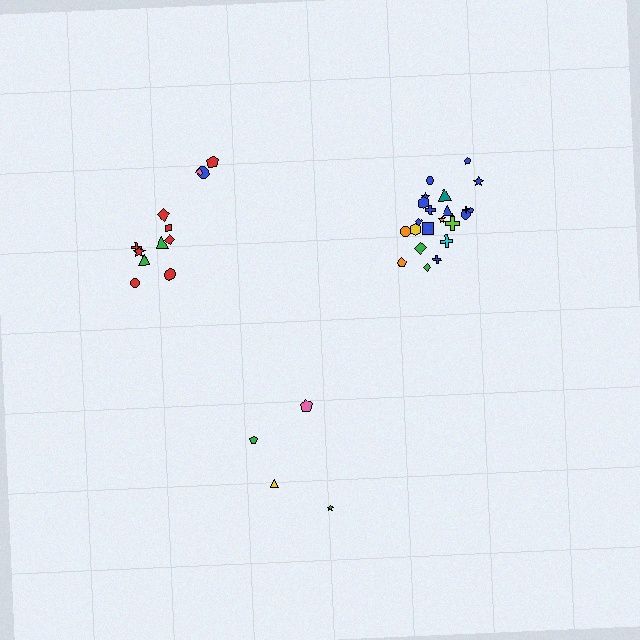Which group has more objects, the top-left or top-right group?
The top-right group.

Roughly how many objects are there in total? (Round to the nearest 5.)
Roughly 40 objects in total.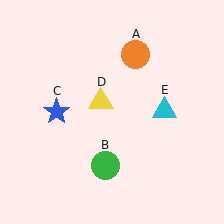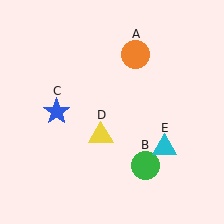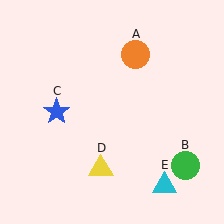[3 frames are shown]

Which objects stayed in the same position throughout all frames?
Orange circle (object A) and blue star (object C) remained stationary.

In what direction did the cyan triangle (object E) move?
The cyan triangle (object E) moved down.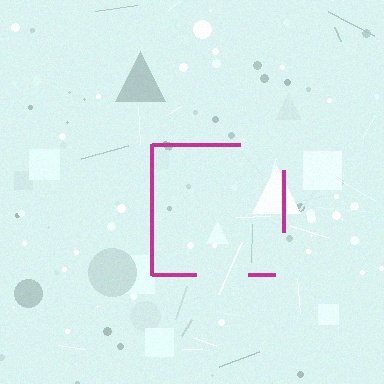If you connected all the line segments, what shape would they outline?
They would outline a square.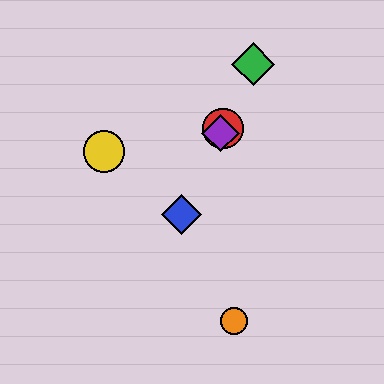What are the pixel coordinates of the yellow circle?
The yellow circle is at (104, 151).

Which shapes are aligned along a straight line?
The red circle, the blue diamond, the green diamond, the purple diamond are aligned along a straight line.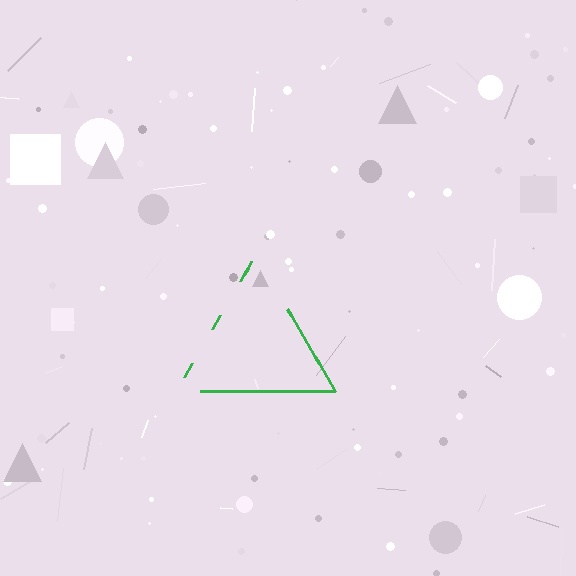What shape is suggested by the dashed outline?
The dashed outline suggests a triangle.